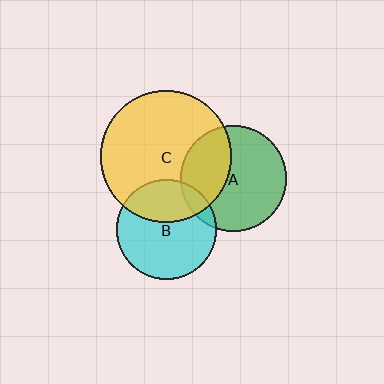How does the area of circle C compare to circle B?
Approximately 1.7 times.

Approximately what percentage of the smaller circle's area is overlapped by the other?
Approximately 35%.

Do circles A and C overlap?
Yes.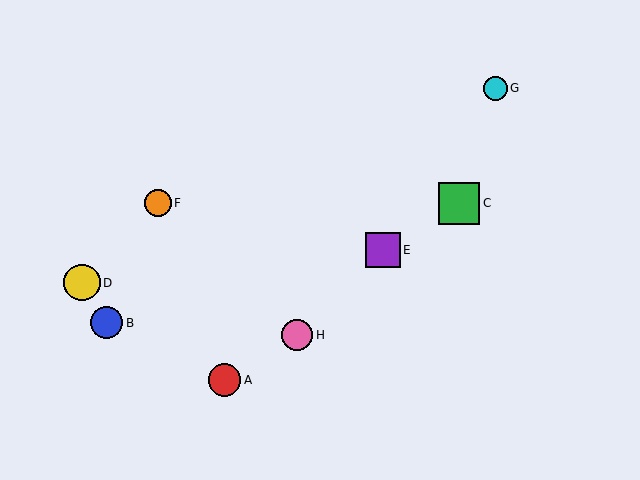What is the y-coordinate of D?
Object D is at y≈283.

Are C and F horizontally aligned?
Yes, both are at y≈203.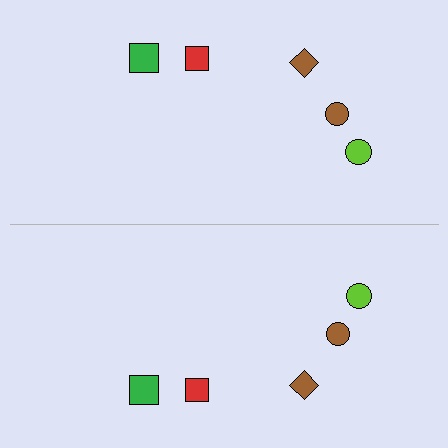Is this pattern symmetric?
Yes, this pattern has bilateral (reflection) symmetry.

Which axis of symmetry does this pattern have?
The pattern has a horizontal axis of symmetry running through the center of the image.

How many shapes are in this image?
There are 10 shapes in this image.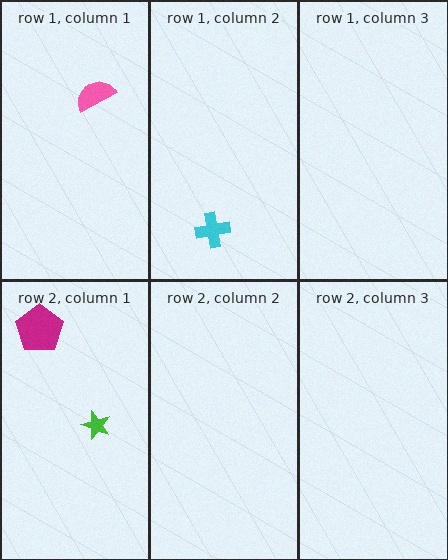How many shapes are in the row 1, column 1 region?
1.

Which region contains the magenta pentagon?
The row 2, column 1 region.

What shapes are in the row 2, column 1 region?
The magenta pentagon, the green star.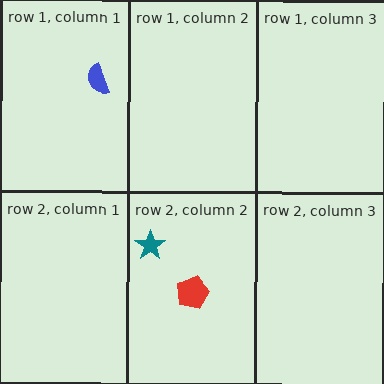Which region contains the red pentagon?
The row 2, column 2 region.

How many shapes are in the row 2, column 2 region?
2.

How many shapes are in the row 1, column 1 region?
1.